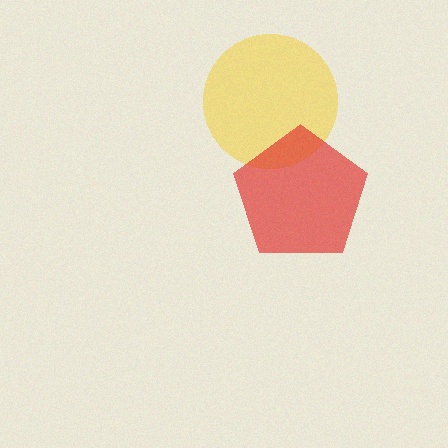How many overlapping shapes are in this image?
There are 2 overlapping shapes in the image.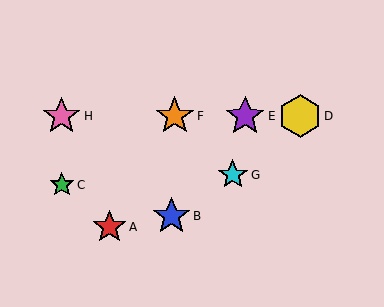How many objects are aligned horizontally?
4 objects (D, E, F, H) are aligned horizontally.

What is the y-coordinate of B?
Object B is at y≈216.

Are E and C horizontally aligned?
No, E is at y≈116 and C is at y≈185.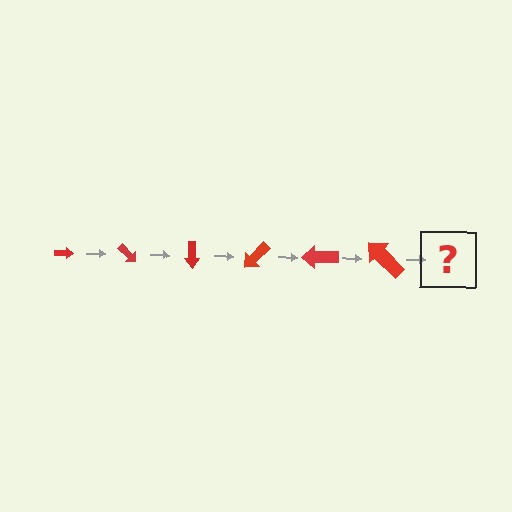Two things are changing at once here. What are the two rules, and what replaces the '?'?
The two rules are that the arrow grows larger each step and it rotates 45 degrees each step. The '?' should be an arrow, larger than the previous one and rotated 270 degrees from the start.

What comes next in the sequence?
The next element should be an arrow, larger than the previous one and rotated 270 degrees from the start.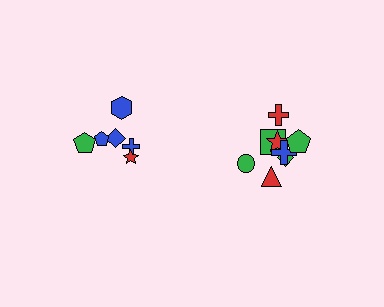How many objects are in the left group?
There are 6 objects.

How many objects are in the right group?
There are 8 objects.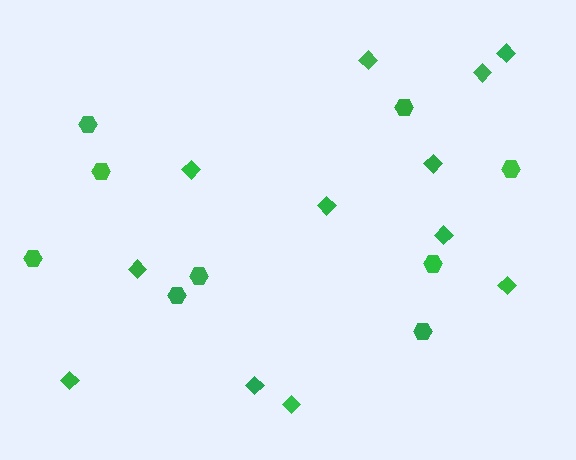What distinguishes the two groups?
There are 2 groups: one group of hexagons (9) and one group of diamonds (12).